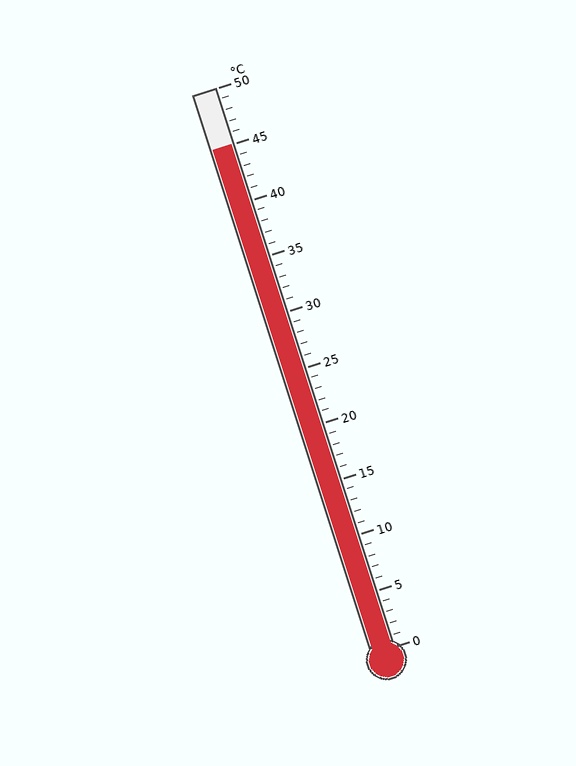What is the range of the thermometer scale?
The thermometer scale ranges from 0°C to 50°C.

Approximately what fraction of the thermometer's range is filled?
The thermometer is filled to approximately 90% of its range.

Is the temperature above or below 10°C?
The temperature is above 10°C.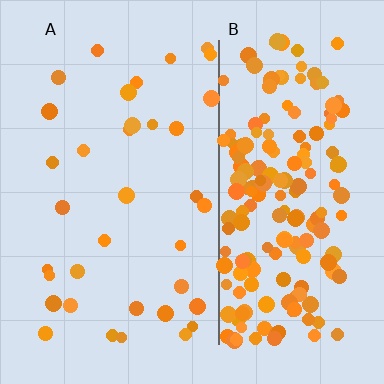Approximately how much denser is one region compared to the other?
Approximately 5.5× — region B over region A.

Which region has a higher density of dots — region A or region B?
B (the right).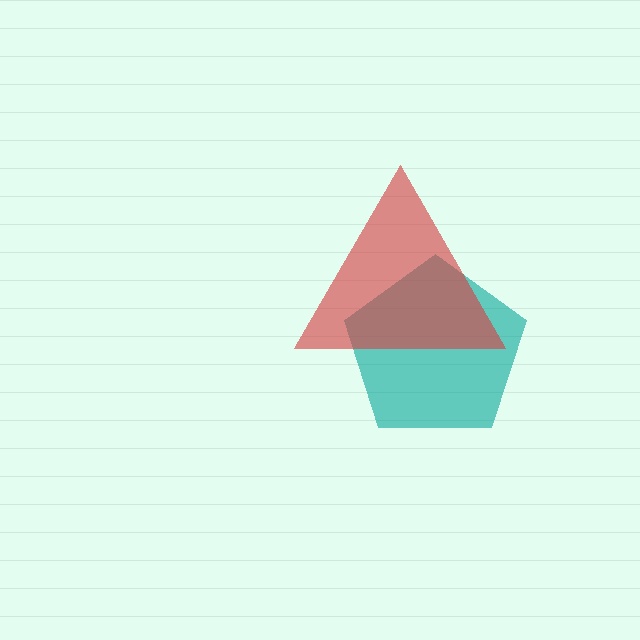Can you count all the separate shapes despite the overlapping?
Yes, there are 2 separate shapes.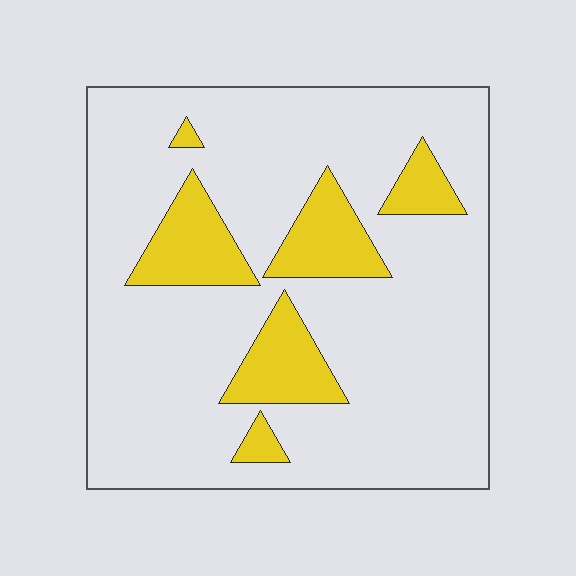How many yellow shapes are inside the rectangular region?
6.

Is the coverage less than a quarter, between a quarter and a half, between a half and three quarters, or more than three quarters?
Less than a quarter.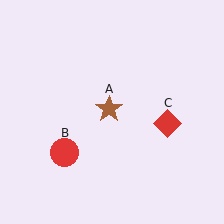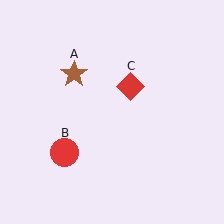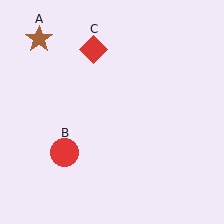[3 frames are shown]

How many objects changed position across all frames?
2 objects changed position: brown star (object A), red diamond (object C).